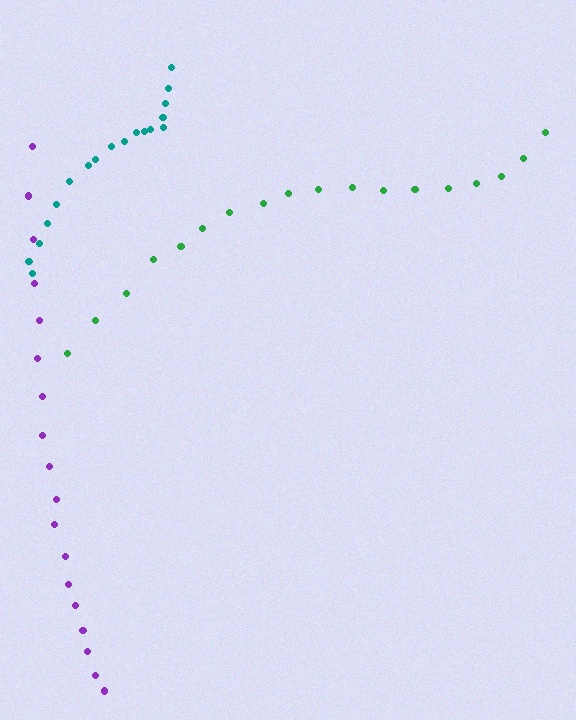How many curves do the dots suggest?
There are 3 distinct paths.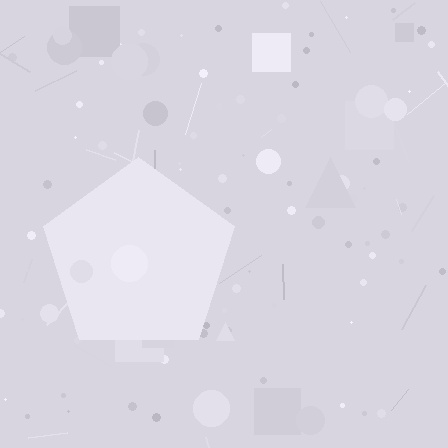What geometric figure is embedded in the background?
A pentagon is embedded in the background.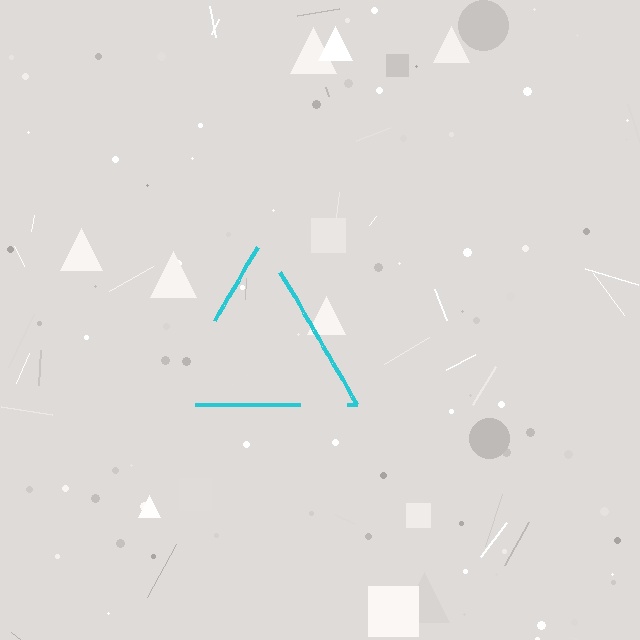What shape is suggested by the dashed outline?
The dashed outline suggests a triangle.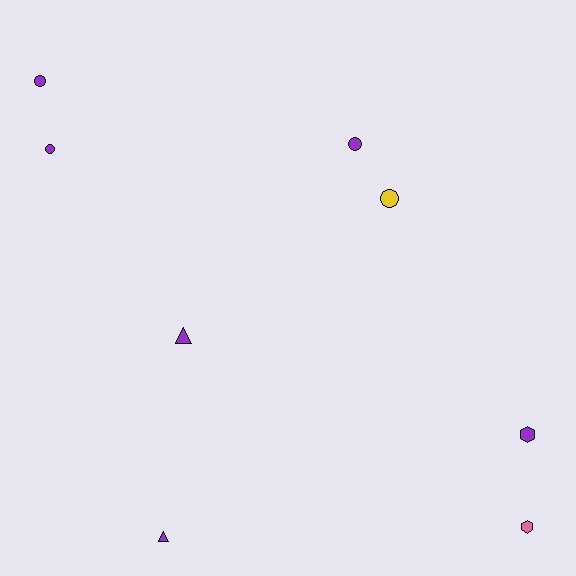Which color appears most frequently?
Purple, with 6 objects.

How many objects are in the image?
There are 8 objects.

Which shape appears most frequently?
Circle, with 4 objects.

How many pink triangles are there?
There are no pink triangles.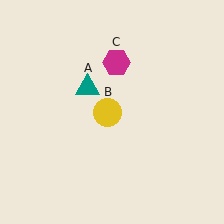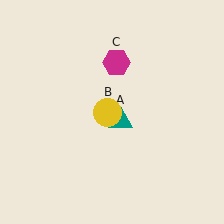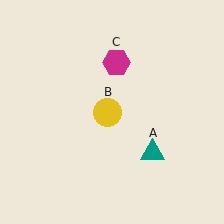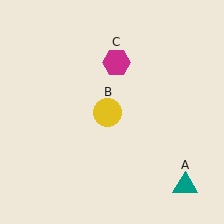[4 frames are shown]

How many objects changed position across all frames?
1 object changed position: teal triangle (object A).